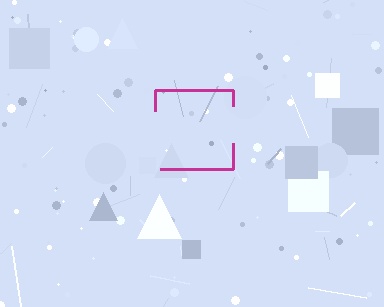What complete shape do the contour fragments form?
The contour fragments form a square.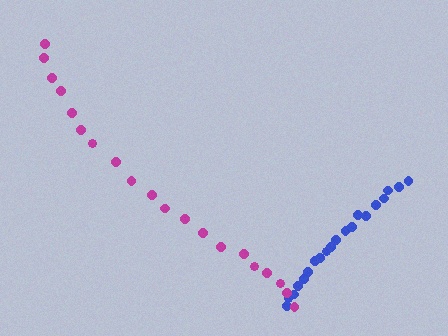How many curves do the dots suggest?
There are 2 distinct paths.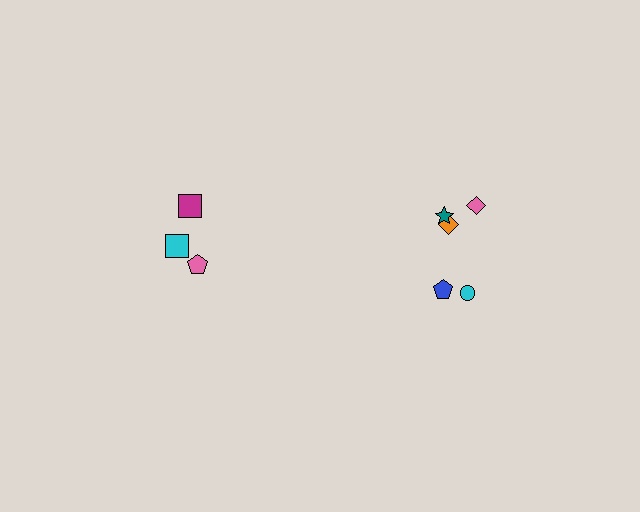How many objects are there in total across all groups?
There are 8 objects.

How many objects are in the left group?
There are 3 objects.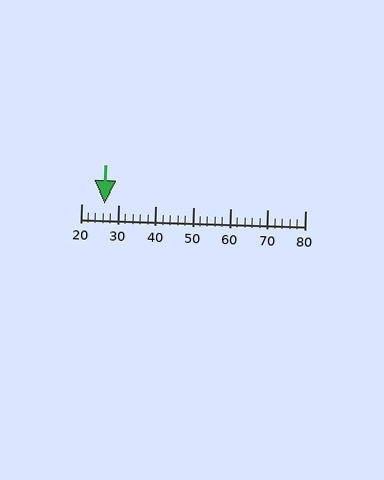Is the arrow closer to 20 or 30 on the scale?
The arrow is closer to 30.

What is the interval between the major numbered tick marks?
The major tick marks are spaced 10 units apart.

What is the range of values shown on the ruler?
The ruler shows values from 20 to 80.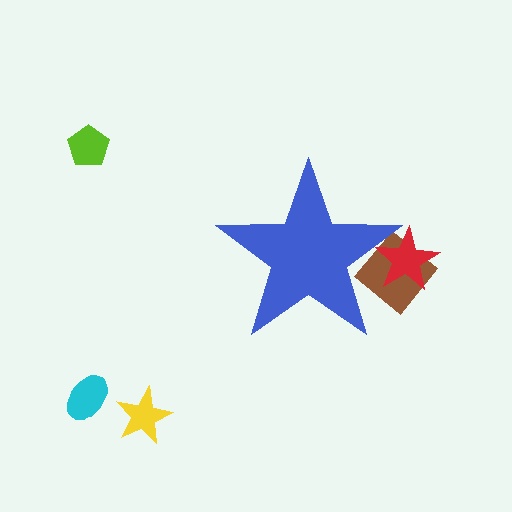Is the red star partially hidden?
Yes, the red star is partially hidden behind the blue star.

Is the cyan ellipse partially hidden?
No, the cyan ellipse is fully visible.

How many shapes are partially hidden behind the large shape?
2 shapes are partially hidden.